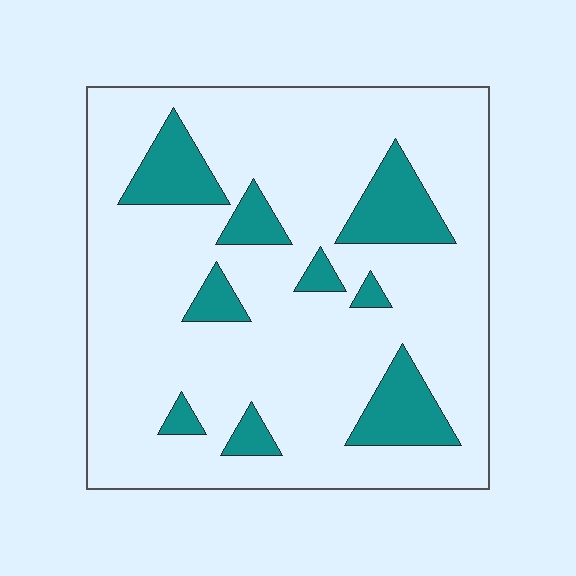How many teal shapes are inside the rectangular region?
9.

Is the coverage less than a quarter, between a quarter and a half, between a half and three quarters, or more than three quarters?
Less than a quarter.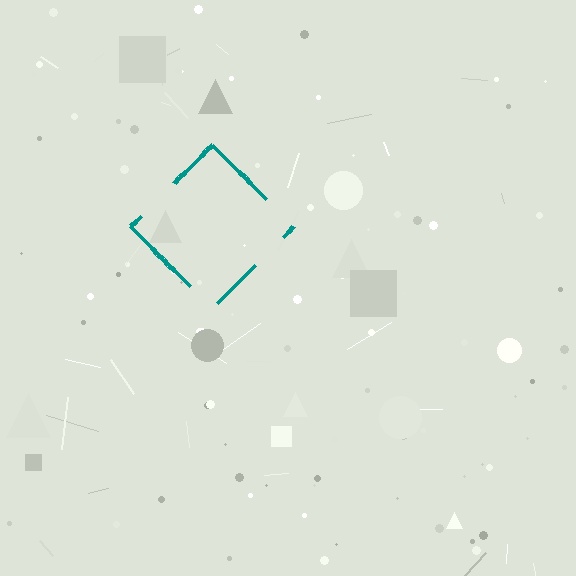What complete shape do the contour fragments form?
The contour fragments form a diamond.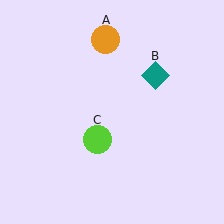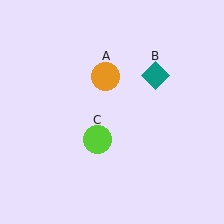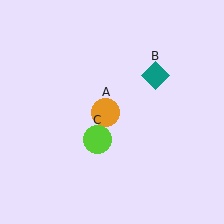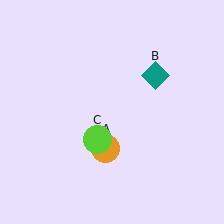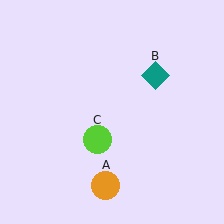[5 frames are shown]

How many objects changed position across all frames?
1 object changed position: orange circle (object A).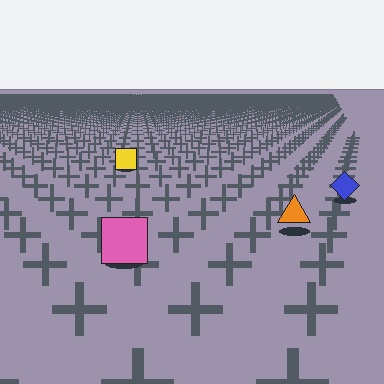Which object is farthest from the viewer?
The yellow square is farthest from the viewer. It appears smaller and the ground texture around it is denser.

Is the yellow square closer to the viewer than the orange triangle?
No. The orange triangle is closer — you can tell from the texture gradient: the ground texture is coarser near it.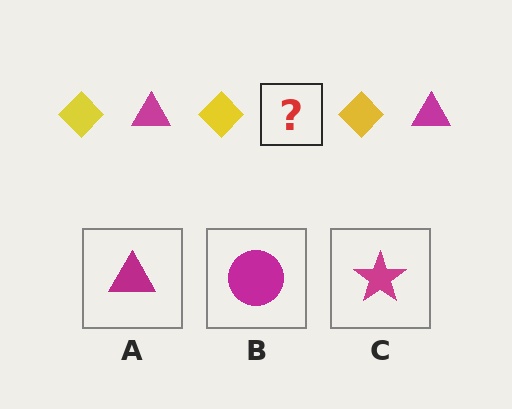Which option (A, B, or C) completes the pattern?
A.